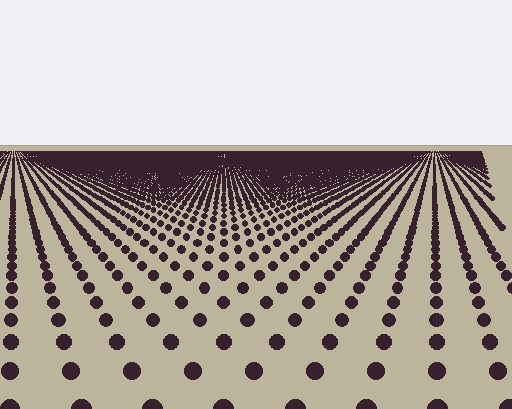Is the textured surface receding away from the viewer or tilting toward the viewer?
The surface is receding away from the viewer. Texture elements get smaller and denser toward the top.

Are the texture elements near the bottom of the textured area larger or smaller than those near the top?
Larger. Near the bottom, elements are closer to the viewer and appear at a bigger on-screen size.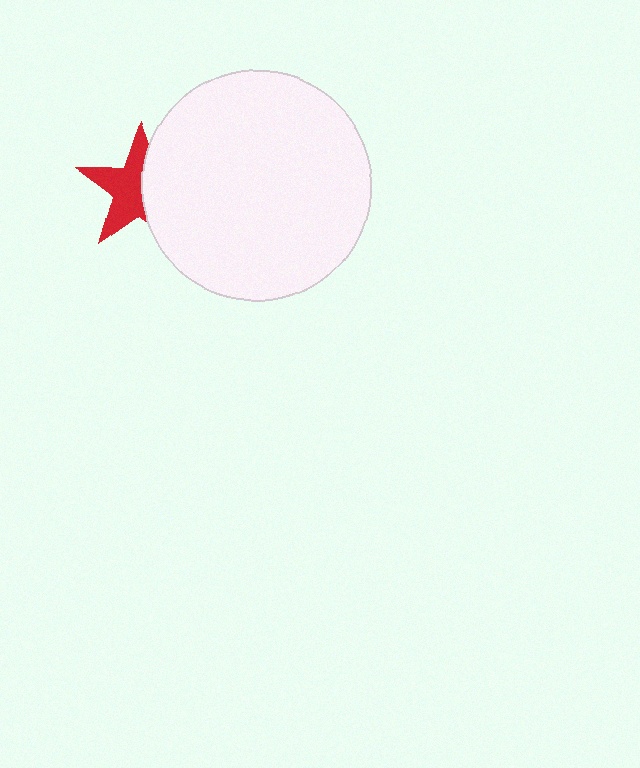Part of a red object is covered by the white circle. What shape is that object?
It is a star.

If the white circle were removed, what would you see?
You would see the complete red star.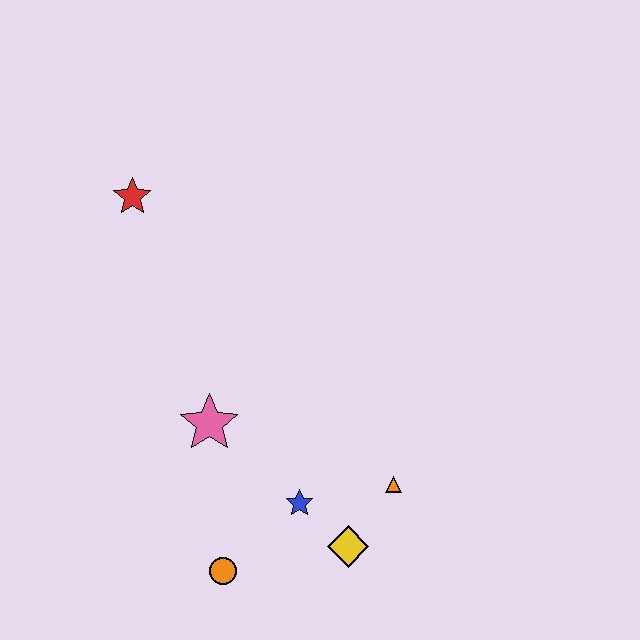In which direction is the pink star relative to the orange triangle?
The pink star is to the left of the orange triangle.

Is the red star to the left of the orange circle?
Yes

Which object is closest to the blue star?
The yellow diamond is closest to the blue star.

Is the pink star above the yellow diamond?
Yes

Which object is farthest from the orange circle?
The red star is farthest from the orange circle.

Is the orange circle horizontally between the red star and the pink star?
No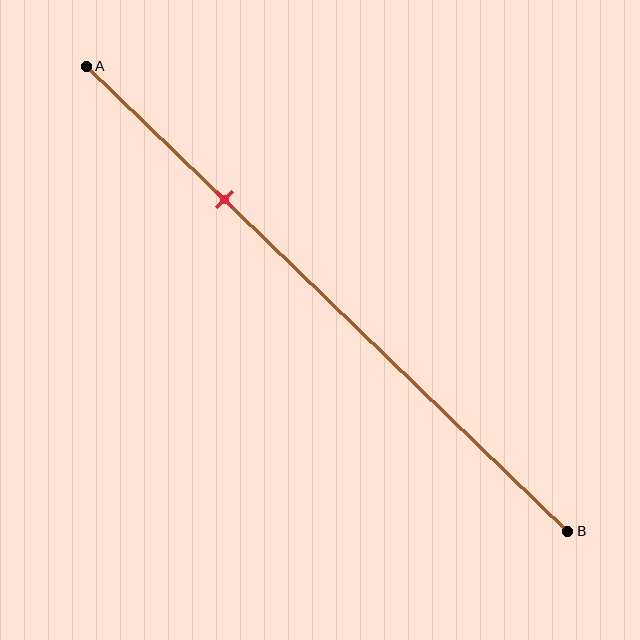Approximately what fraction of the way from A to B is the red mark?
The red mark is approximately 30% of the way from A to B.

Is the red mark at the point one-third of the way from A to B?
No, the mark is at about 30% from A, not at the 33% one-third point.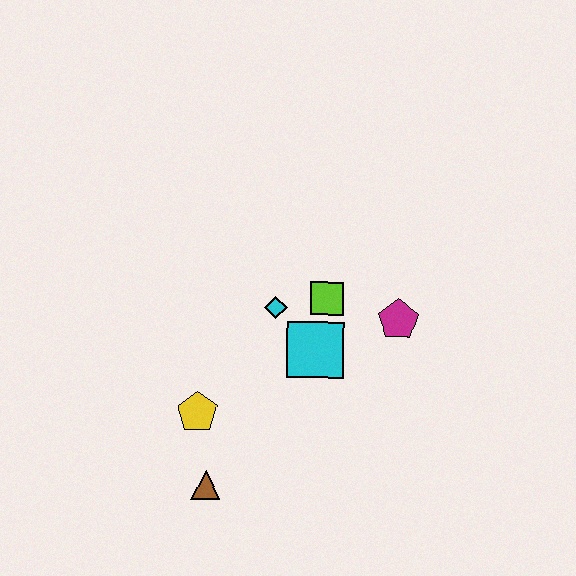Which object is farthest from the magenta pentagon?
The brown triangle is farthest from the magenta pentagon.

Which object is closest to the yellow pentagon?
The brown triangle is closest to the yellow pentagon.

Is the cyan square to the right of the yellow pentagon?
Yes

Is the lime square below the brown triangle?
No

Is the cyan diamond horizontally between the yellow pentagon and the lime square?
Yes